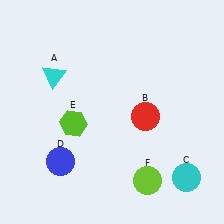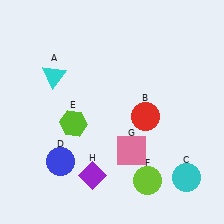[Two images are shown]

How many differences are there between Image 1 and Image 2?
There are 2 differences between the two images.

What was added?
A pink square (G), a purple diamond (H) were added in Image 2.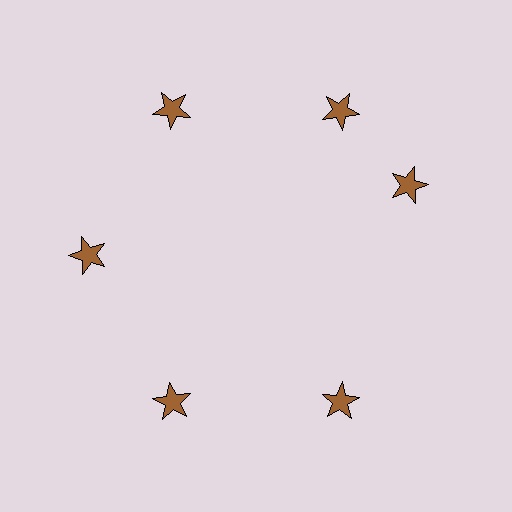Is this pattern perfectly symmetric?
No. The 6 brown stars are arranged in a ring, but one element near the 3 o'clock position is rotated out of alignment along the ring, breaking the 6-fold rotational symmetry.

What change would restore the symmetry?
The symmetry would be restored by rotating it back into even spacing with its neighbors so that all 6 stars sit at equal angles and equal distance from the center.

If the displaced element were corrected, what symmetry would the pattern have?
It would have 6-fold rotational symmetry — the pattern would map onto itself every 60 degrees.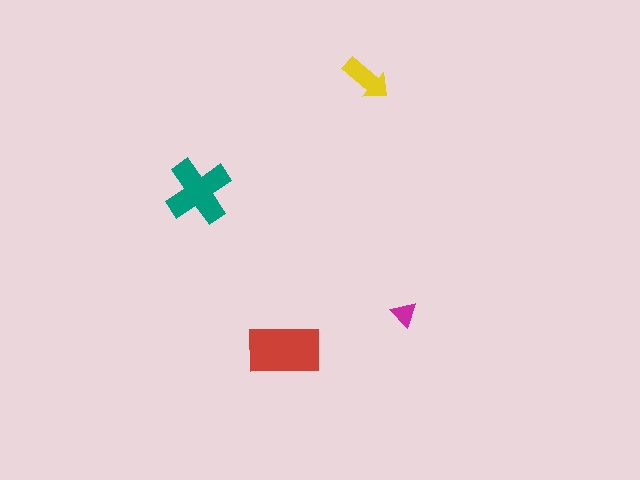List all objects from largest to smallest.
The red rectangle, the teal cross, the yellow arrow, the magenta triangle.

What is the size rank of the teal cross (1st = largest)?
2nd.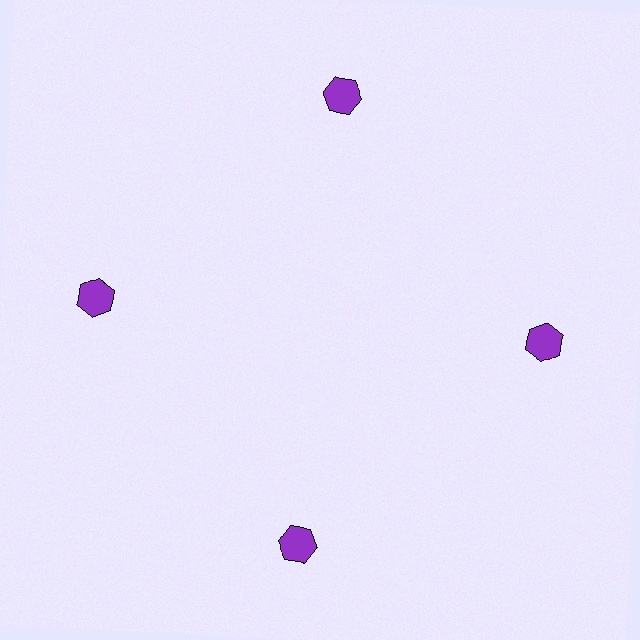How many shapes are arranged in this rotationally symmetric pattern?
There are 4 shapes, arranged in 4 groups of 1.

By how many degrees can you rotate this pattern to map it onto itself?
The pattern maps onto itself every 90 degrees of rotation.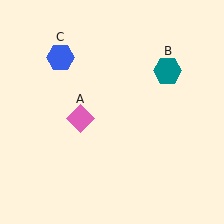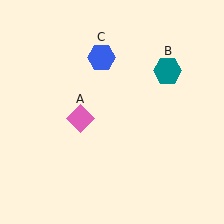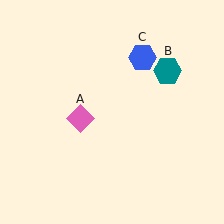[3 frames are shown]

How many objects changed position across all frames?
1 object changed position: blue hexagon (object C).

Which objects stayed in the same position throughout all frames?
Pink diamond (object A) and teal hexagon (object B) remained stationary.